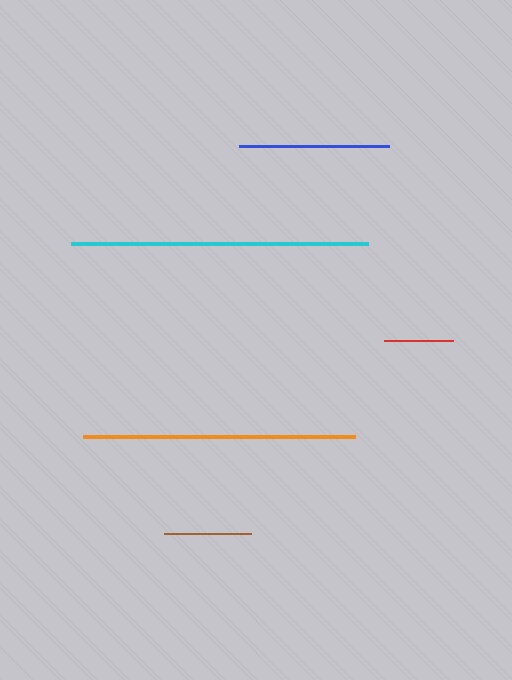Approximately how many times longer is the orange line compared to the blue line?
The orange line is approximately 1.8 times the length of the blue line.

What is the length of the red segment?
The red segment is approximately 69 pixels long.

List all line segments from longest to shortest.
From longest to shortest: cyan, orange, blue, brown, red.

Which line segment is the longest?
The cyan line is the longest at approximately 297 pixels.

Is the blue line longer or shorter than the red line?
The blue line is longer than the red line.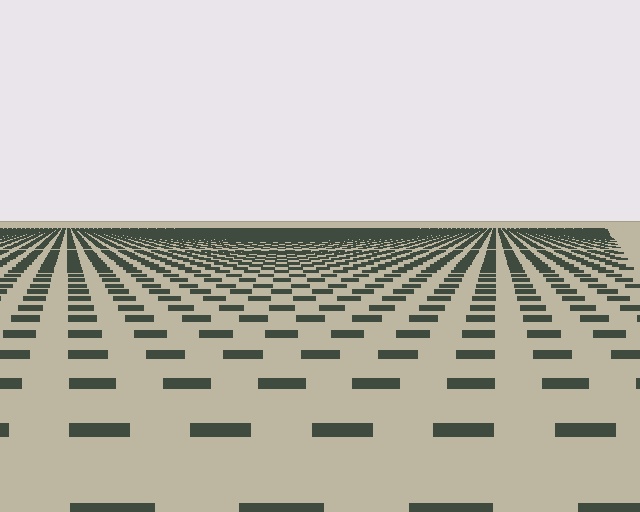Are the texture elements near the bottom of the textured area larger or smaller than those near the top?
Larger. Near the bottom, elements are closer to the viewer and appear at a bigger on-screen size.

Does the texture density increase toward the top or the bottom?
Density increases toward the top.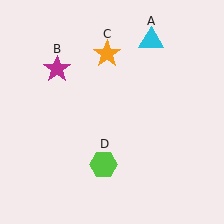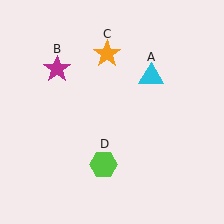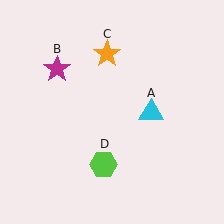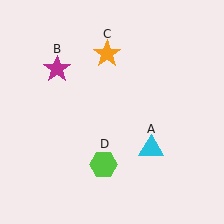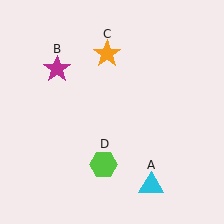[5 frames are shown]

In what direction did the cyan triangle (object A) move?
The cyan triangle (object A) moved down.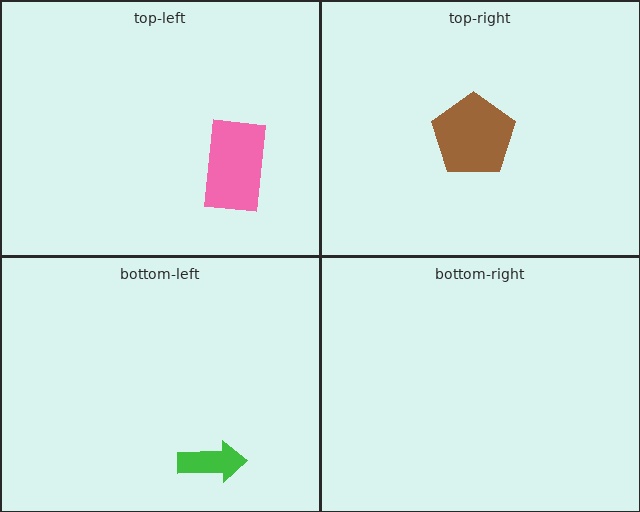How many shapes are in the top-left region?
1.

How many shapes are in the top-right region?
1.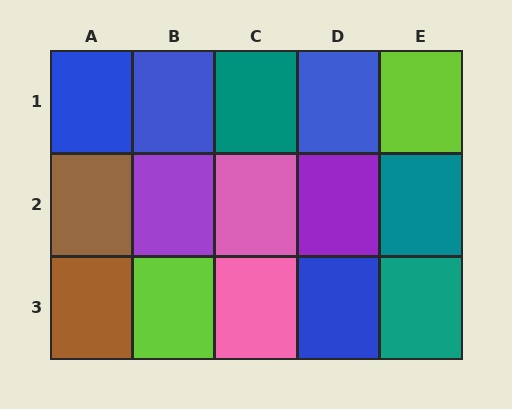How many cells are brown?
2 cells are brown.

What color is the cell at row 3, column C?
Pink.